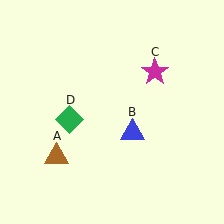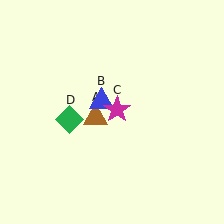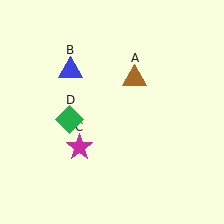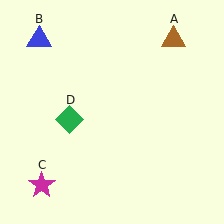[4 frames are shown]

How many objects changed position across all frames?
3 objects changed position: brown triangle (object A), blue triangle (object B), magenta star (object C).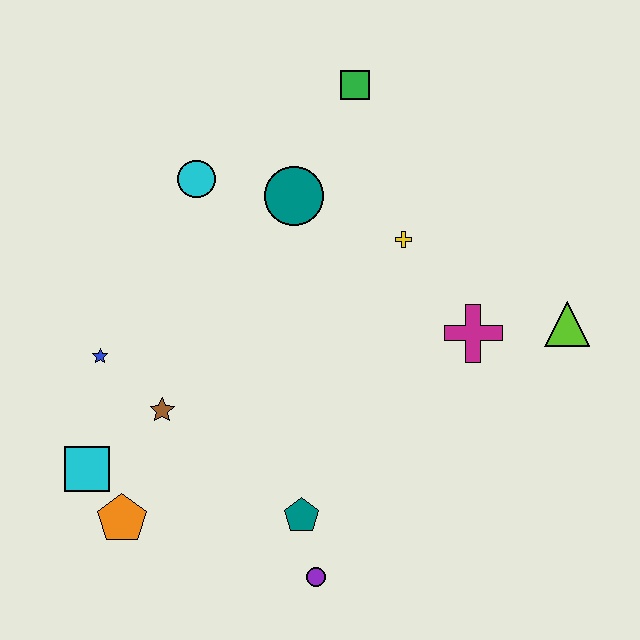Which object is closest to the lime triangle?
The magenta cross is closest to the lime triangle.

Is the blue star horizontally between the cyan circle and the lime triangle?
No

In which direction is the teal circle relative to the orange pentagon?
The teal circle is above the orange pentagon.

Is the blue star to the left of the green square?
Yes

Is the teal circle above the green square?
No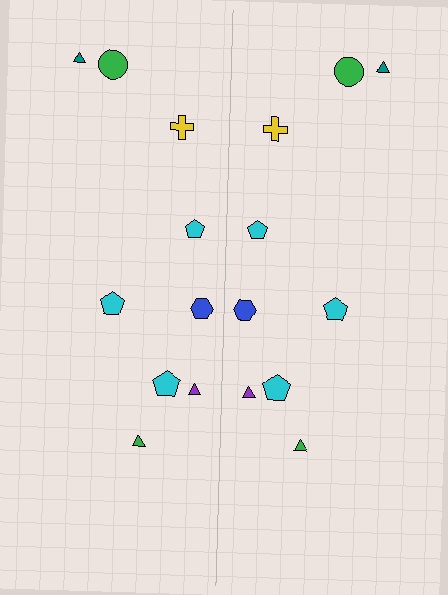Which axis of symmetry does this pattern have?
The pattern has a vertical axis of symmetry running through the center of the image.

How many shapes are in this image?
There are 18 shapes in this image.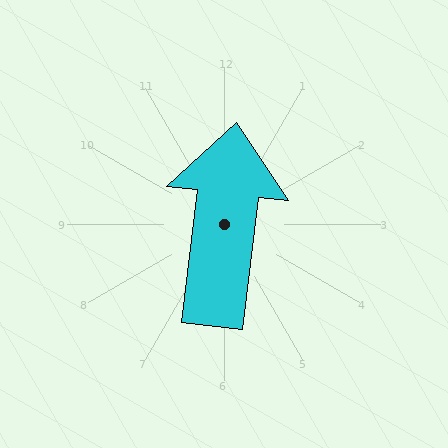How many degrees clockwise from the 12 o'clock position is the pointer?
Approximately 7 degrees.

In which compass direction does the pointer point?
North.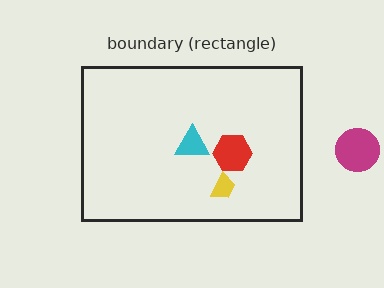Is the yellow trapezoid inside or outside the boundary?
Inside.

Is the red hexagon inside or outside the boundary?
Inside.